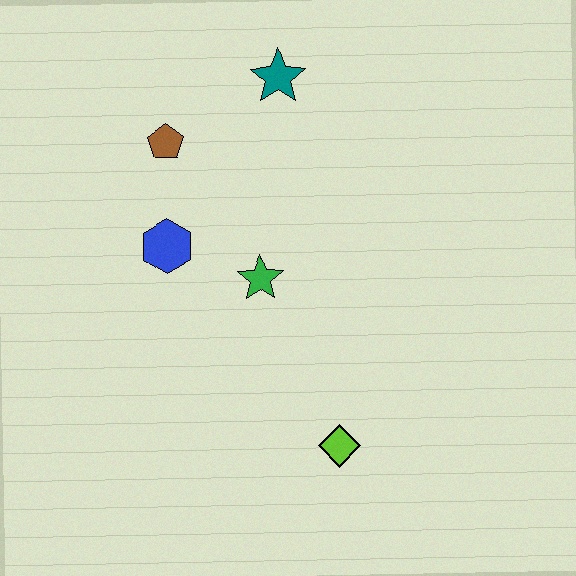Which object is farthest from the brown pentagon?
The lime diamond is farthest from the brown pentagon.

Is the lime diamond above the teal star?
No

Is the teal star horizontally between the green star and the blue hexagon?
No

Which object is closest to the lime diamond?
The green star is closest to the lime diamond.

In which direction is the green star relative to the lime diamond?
The green star is above the lime diamond.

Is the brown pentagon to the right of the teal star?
No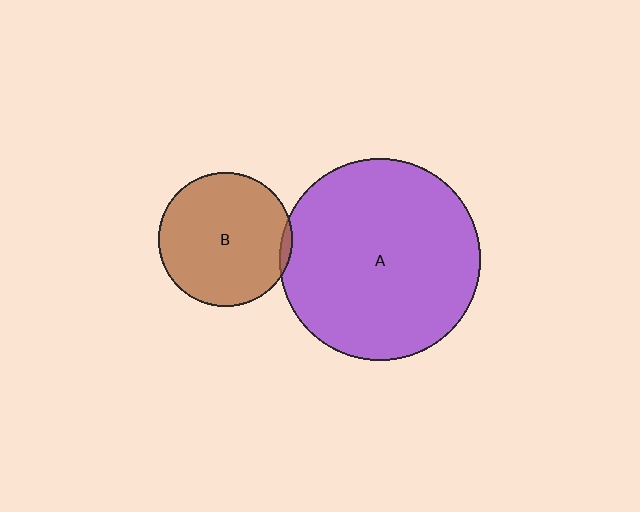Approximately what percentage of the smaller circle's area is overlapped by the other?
Approximately 5%.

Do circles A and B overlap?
Yes.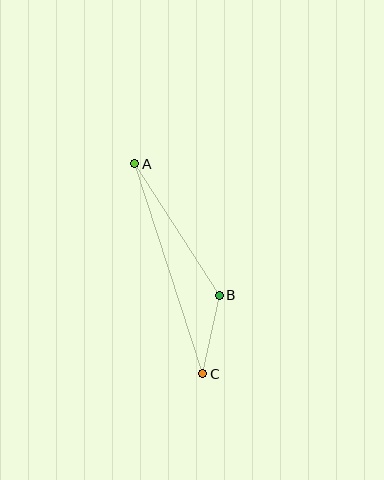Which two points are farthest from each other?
Points A and C are farthest from each other.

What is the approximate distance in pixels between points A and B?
The distance between A and B is approximately 156 pixels.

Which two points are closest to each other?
Points B and C are closest to each other.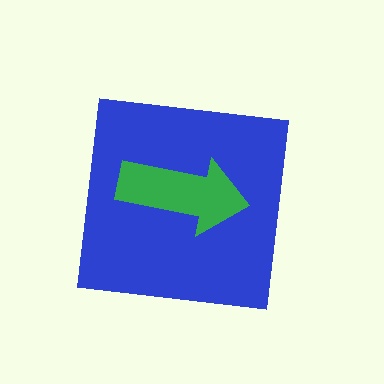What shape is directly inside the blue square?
The green arrow.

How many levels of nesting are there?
2.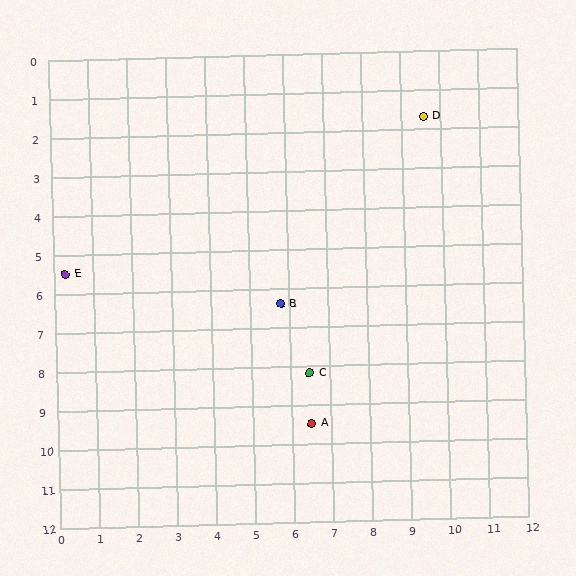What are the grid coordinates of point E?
Point E is at approximately (0.3, 5.5).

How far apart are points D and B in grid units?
Points D and B are about 6.0 grid units apart.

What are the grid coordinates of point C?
Point C is at approximately (6.5, 8.2).